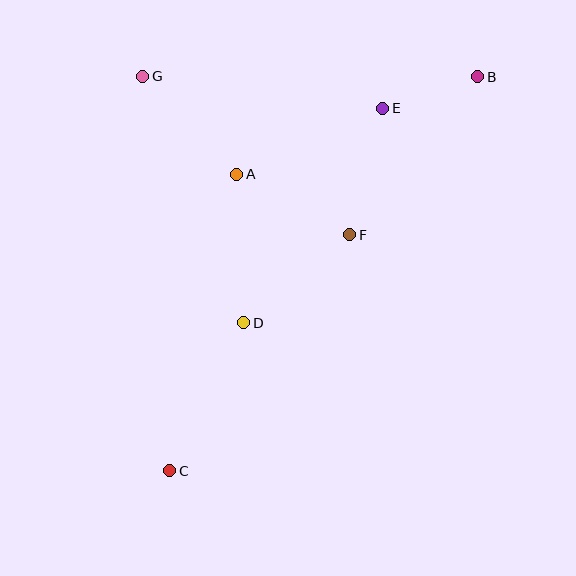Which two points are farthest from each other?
Points B and C are farthest from each other.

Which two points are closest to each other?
Points B and E are closest to each other.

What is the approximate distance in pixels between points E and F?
The distance between E and F is approximately 131 pixels.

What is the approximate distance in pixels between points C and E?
The distance between C and E is approximately 421 pixels.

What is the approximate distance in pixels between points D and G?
The distance between D and G is approximately 266 pixels.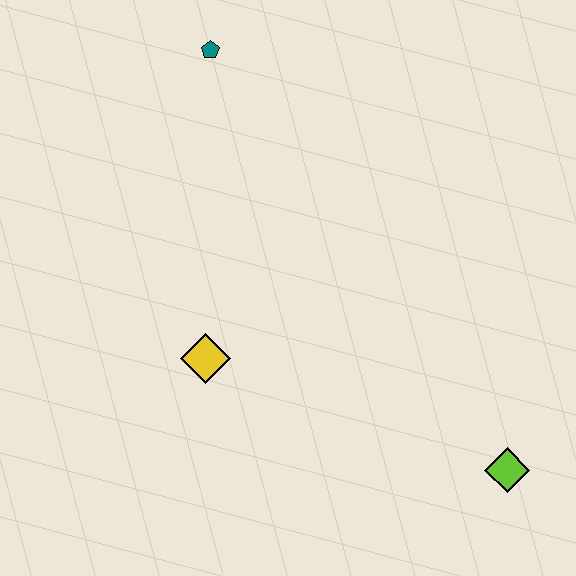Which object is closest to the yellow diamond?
The teal pentagon is closest to the yellow diamond.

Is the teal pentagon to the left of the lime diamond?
Yes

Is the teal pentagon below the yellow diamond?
No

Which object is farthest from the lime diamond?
The teal pentagon is farthest from the lime diamond.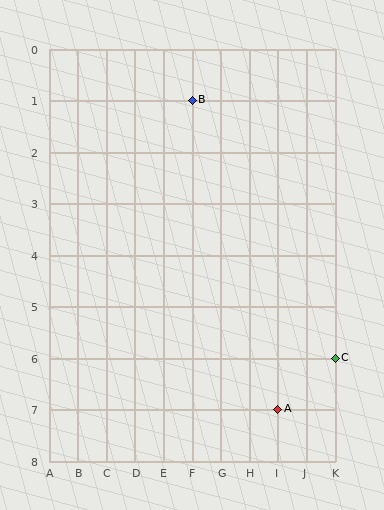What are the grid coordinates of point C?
Point C is at grid coordinates (K, 6).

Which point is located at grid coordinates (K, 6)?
Point C is at (K, 6).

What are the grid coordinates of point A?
Point A is at grid coordinates (I, 7).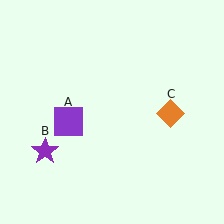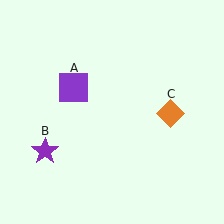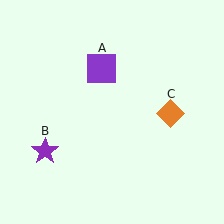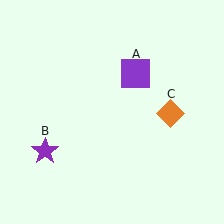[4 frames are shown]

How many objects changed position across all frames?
1 object changed position: purple square (object A).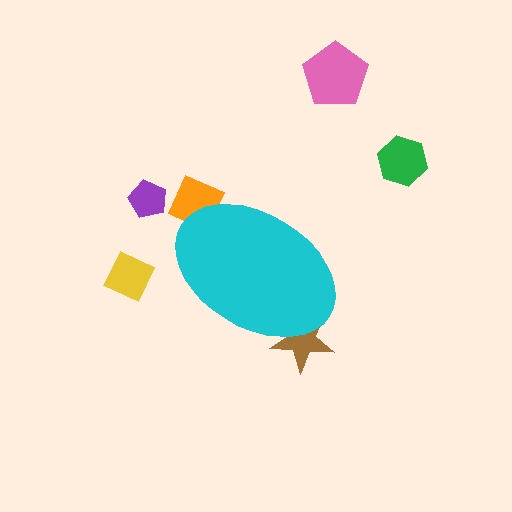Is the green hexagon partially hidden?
No, the green hexagon is fully visible.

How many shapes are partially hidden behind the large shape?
2 shapes are partially hidden.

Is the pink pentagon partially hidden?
No, the pink pentagon is fully visible.